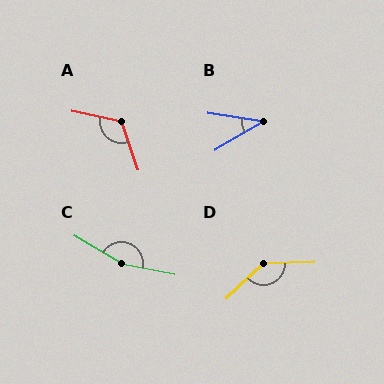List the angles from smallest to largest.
B (39°), A (121°), D (138°), C (160°).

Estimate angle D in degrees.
Approximately 138 degrees.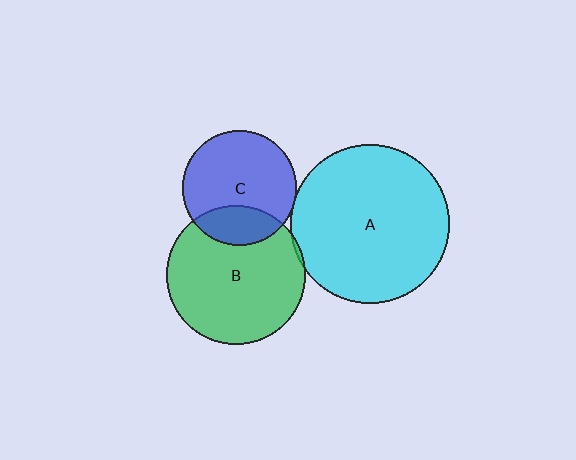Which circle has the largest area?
Circle A (cyan).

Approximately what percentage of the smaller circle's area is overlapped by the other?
Approximately 5%.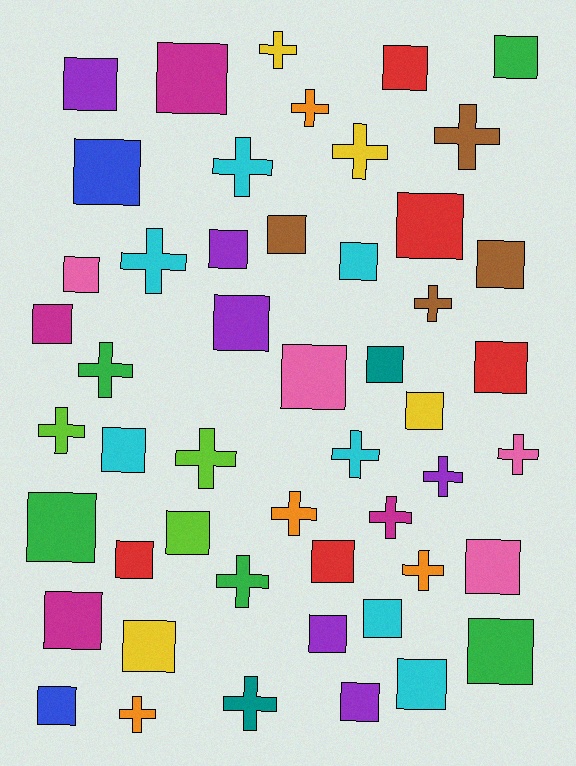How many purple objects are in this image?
There are 6 purple objects.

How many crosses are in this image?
There are 19 crosses.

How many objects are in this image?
There are 50 objects.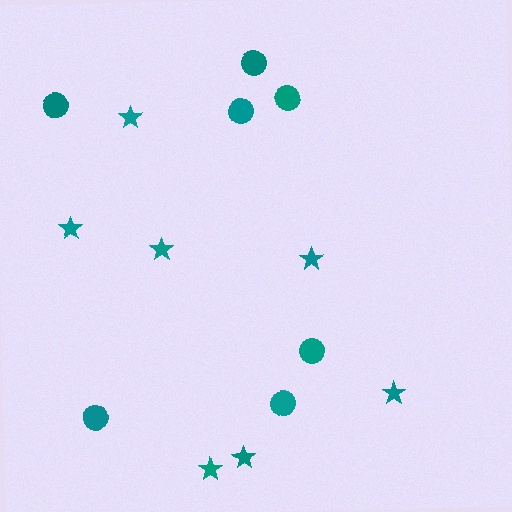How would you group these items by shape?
There are 2 groups: one group of stars (7) and one group of circles (7).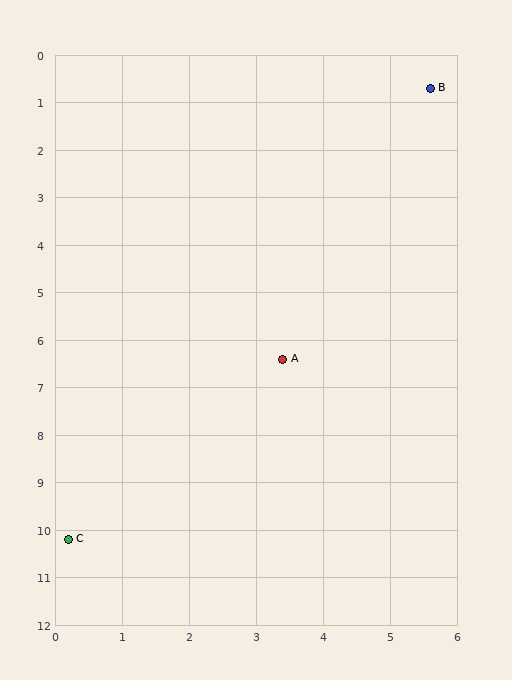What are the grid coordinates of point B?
Point B is at approximately (5.6, 0.7).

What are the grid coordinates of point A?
Point A is at approximately (3.4, 6.4).